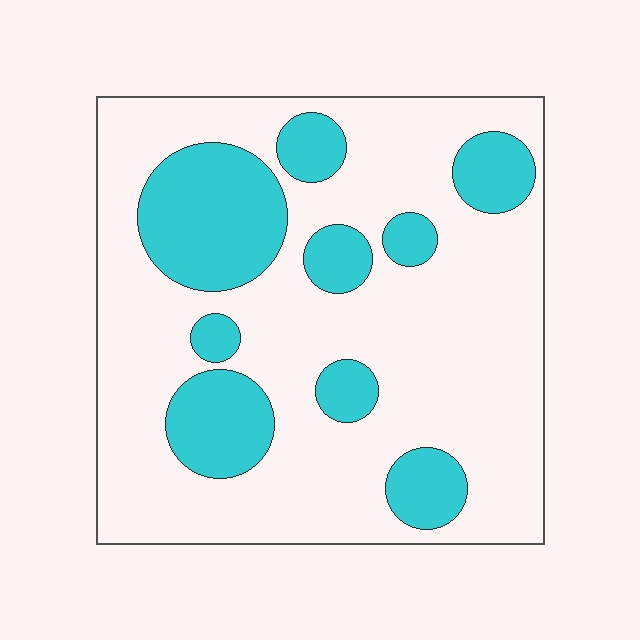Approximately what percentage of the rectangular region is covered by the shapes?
Approximately 25%.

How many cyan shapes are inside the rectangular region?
9.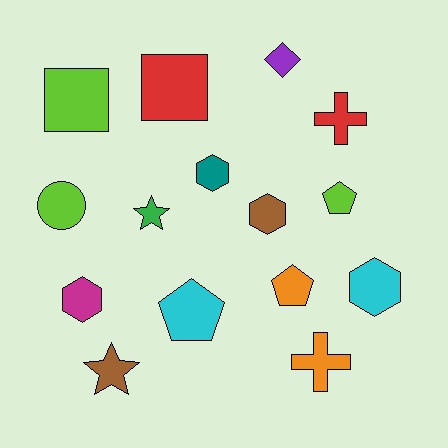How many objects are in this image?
There are 15 objects.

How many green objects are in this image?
There is 1 green object.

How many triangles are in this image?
There are no triangles.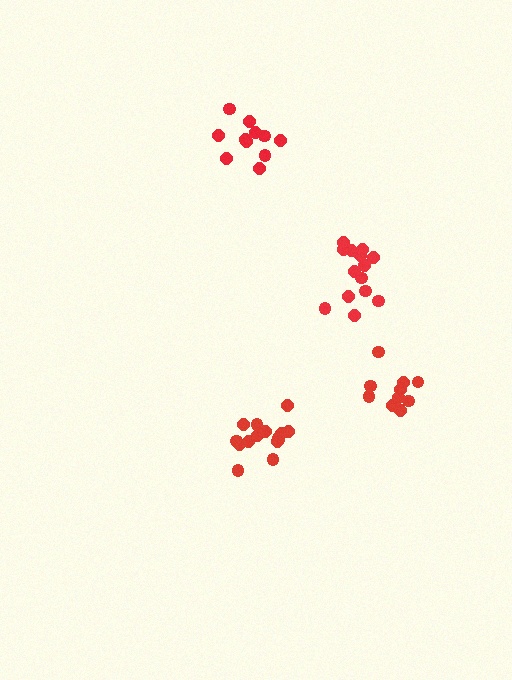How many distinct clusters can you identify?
There are 4 distinct clusters.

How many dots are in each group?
Group 1: 15 dots, Group 2: 14 dots, Group 3: 11 dots, Group 4: 10 dots (50 total).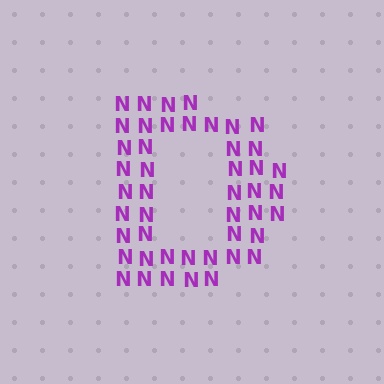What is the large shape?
The large shape is the letter D.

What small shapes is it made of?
It is made of small letter N's.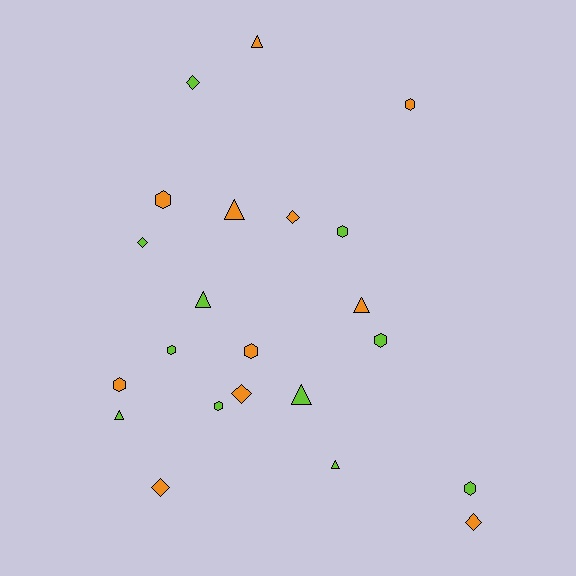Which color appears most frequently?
Orange, with 11 objects.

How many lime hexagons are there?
There are 5 lime hexagons.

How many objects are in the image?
There are 22 objects.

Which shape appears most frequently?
Hexagon, with 9 objects.